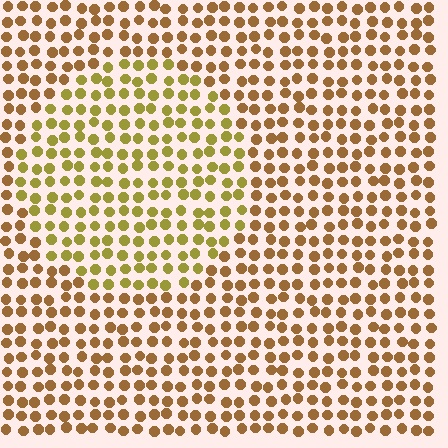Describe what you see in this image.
The image is filled with small brown elements in a uniform arrangement. A circle-shaped region is visible where the elements are tinted to a slightly different hue, forming a subtle color boundary.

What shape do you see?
I see a circle.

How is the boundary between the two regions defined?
The boundary is defined purely by a slight shift in hue (about 28 degrees). Spacing, size, and orientation are identical on both sides.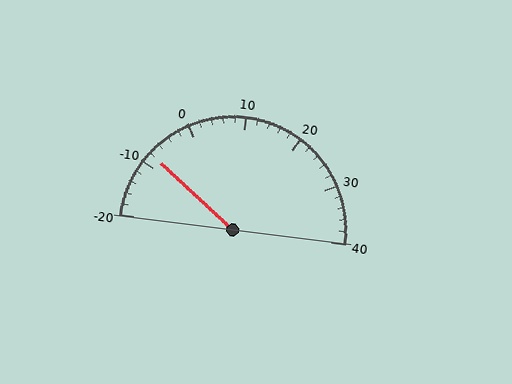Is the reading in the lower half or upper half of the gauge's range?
The reading is in the lower half of the range (-20 to 40).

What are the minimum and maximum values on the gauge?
The gauge ranges from -20 to 40.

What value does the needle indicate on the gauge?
The needle indicates approximately -8.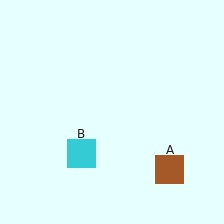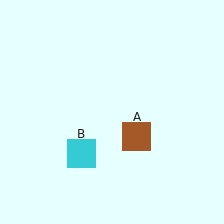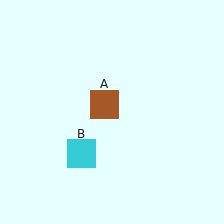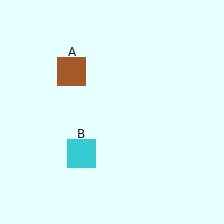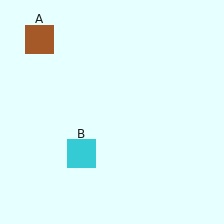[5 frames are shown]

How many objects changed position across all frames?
1 object changed position: brown square (object A).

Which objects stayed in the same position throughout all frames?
Cyan square (object B) remained stationary.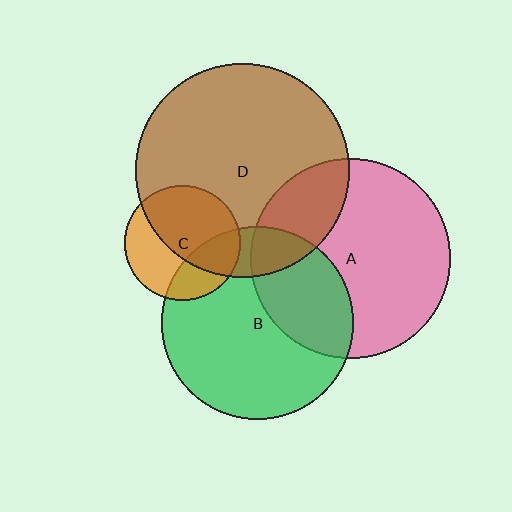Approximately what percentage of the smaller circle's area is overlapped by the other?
Approximately 30%.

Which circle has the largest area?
Circle D (brown).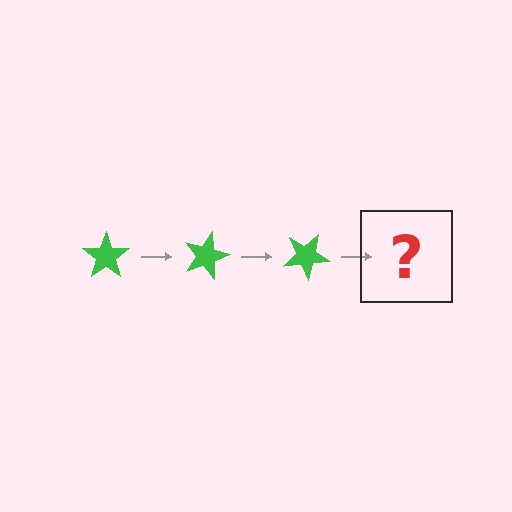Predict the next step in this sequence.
The next step is a green star rotated 45 degrees.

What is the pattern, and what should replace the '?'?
The pattern is that the star rotates 15 degrees each step. The '?' should be a green star rotated 45 degrees.